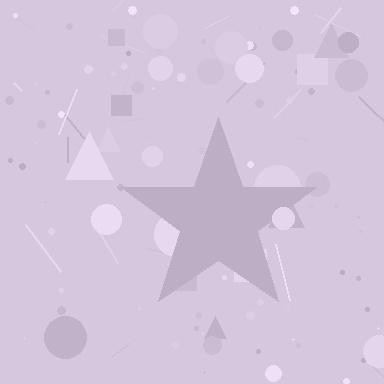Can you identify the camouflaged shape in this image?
The camouflaged shape is a star.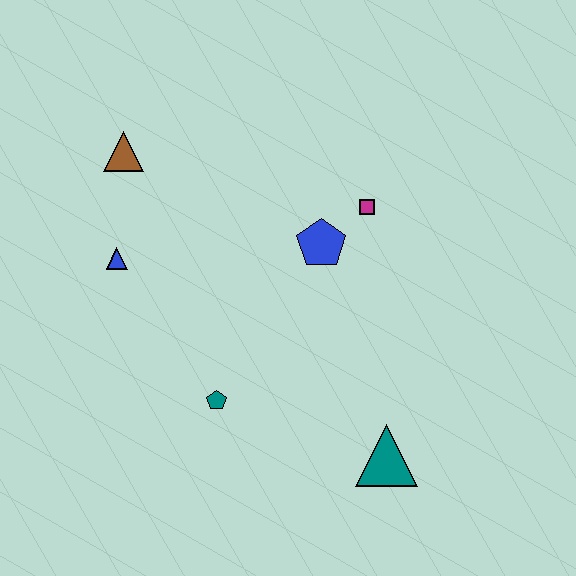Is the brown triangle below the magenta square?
No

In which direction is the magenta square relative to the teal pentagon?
The magenta square is above the teal pentagon.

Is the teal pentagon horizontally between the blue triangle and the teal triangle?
Yes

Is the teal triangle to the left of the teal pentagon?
No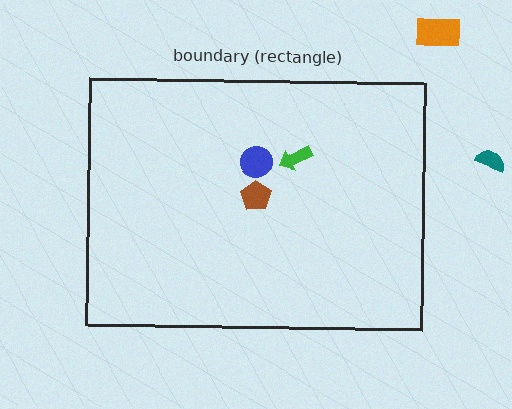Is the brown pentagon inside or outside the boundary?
Inside.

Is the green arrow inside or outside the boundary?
Inside.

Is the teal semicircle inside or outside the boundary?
Outside.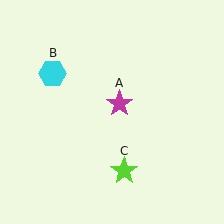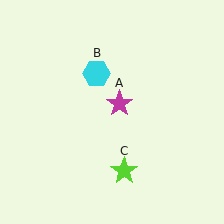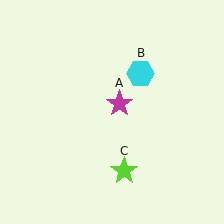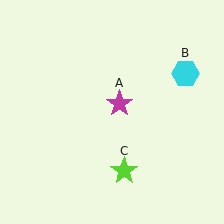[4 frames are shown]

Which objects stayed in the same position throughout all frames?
Magenta star (object A) and lime star (object C) remained stationary.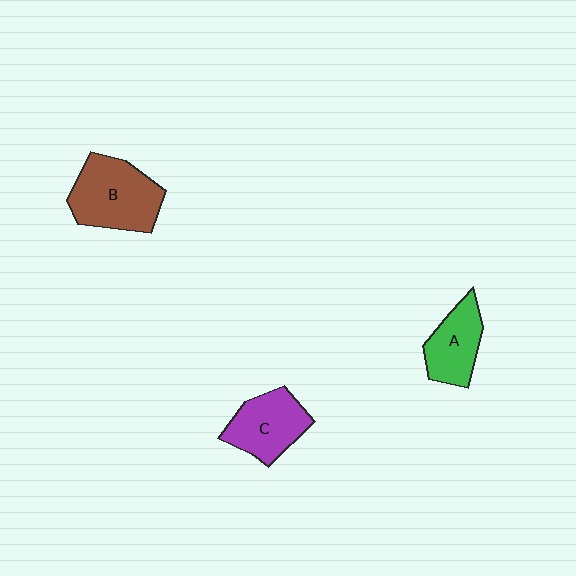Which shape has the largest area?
Shape B (brown).